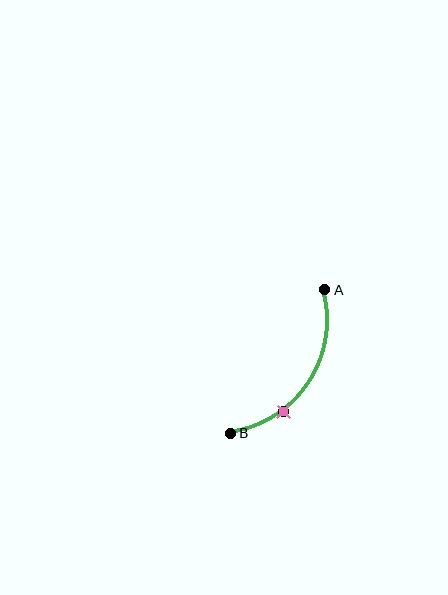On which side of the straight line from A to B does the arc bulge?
The arc bulges to the right of the straight line connecting A and B.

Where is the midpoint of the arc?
The arc midpoint is the point on the curve farthest from the straight line joining A and B. It sits to the right of that line.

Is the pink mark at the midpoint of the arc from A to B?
No. The pink mark lies on the arc but is closer to endpoint B. The arc midpoint would be at the point on the curve equidistant along the arc from both A and B.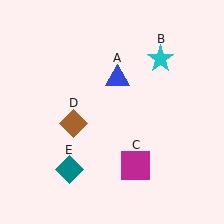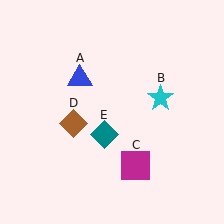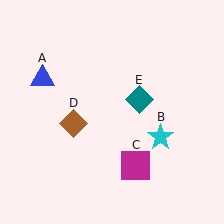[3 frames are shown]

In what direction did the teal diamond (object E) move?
The teal diamond (object E) moved up and to the right.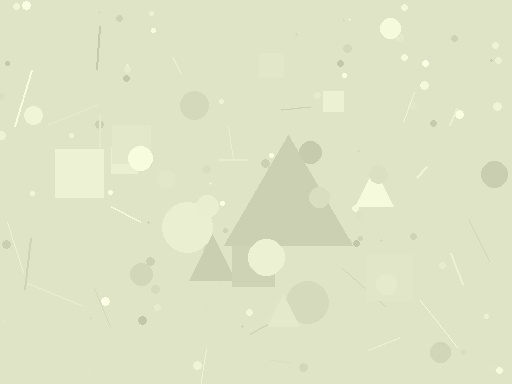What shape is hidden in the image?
A triangle is hidden in the image.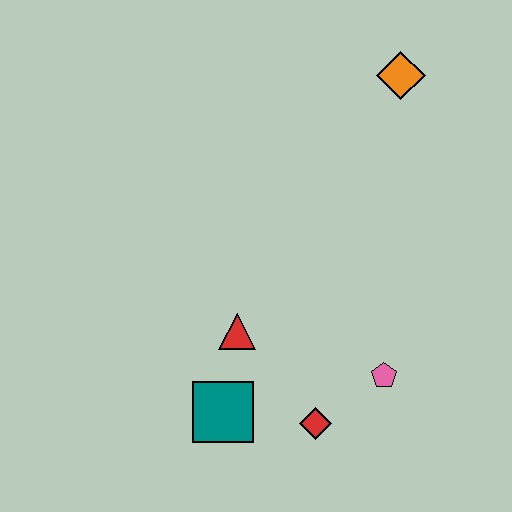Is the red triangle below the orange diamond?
Yes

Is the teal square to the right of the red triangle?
No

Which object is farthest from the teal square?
The orange diamond is farthest from the teal square.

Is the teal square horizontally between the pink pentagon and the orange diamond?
No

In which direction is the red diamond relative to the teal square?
The red diamond is to the right of the teal square.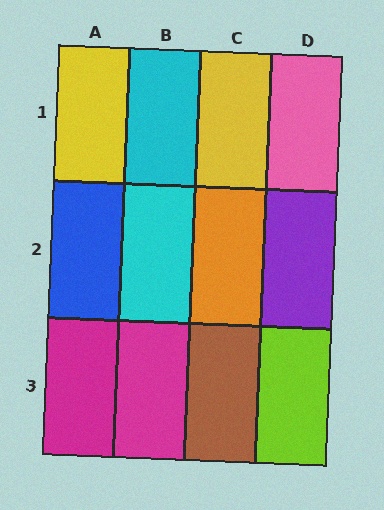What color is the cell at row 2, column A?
Blue.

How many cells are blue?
1 cell is blue.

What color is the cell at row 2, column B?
Cyan.